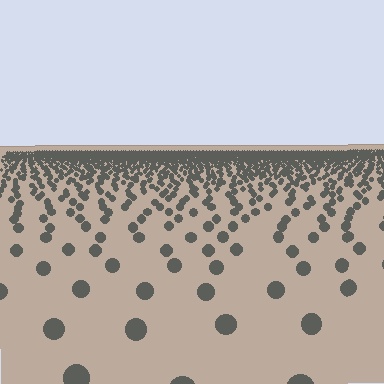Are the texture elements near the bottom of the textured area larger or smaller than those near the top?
Larger. Near the bottom, elements are closer to the viewer and appear at a bigger on-screen size.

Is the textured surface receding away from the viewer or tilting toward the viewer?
The surface is receding away from the viewer. Texture elements get smaller and denser toward the top.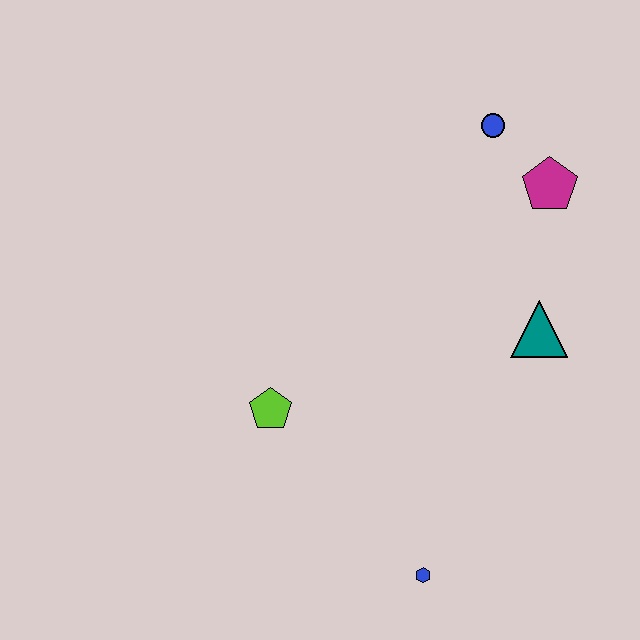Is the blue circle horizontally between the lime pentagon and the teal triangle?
Yes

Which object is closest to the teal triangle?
The magenta pentagon is closest to the teal triangle.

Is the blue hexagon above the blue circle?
No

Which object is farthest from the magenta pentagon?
The blue hexagon is farthest from the magenta pentagon.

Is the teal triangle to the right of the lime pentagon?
Yes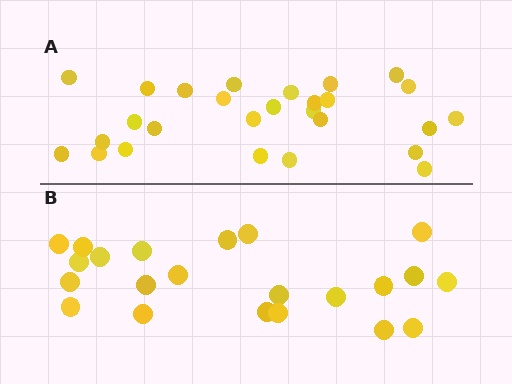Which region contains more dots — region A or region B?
Region A (the top region) has more dots.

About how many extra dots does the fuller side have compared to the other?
Region A has about 5 more dots than region B.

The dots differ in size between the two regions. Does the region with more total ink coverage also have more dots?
No. Region B has more total ink coverage because its dots are larger, but region A actually contains more individual dots. Total area can be misleading — the number of items is what matters here.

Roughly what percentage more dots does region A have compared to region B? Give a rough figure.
About 25% more.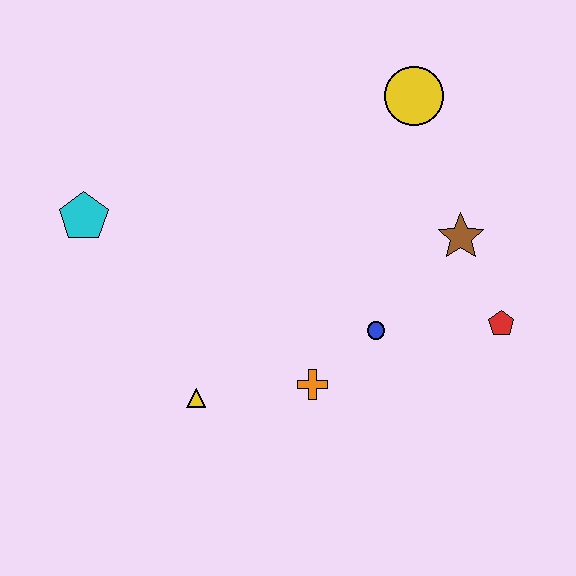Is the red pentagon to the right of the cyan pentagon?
Yes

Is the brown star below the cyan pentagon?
Yes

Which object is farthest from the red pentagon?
The cyan pentagon is farthest from the red pentagon.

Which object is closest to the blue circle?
The orange cross is closest to the blue circle.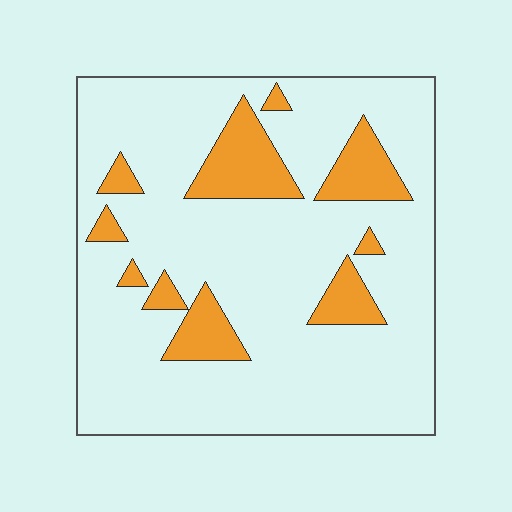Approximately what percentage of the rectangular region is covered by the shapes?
Approximately 15%.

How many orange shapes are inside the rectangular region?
10.